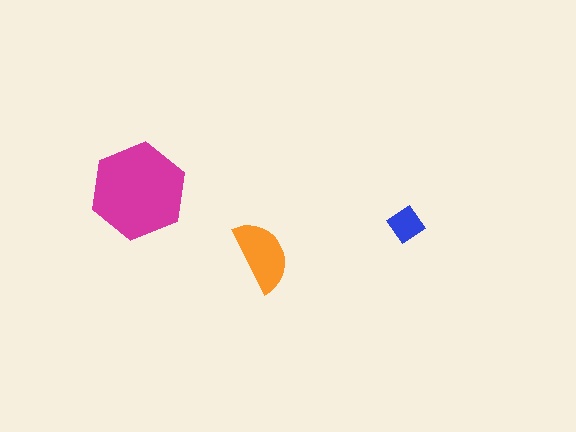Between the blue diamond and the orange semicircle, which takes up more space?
The orange semicircle.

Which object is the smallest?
The blue diamond.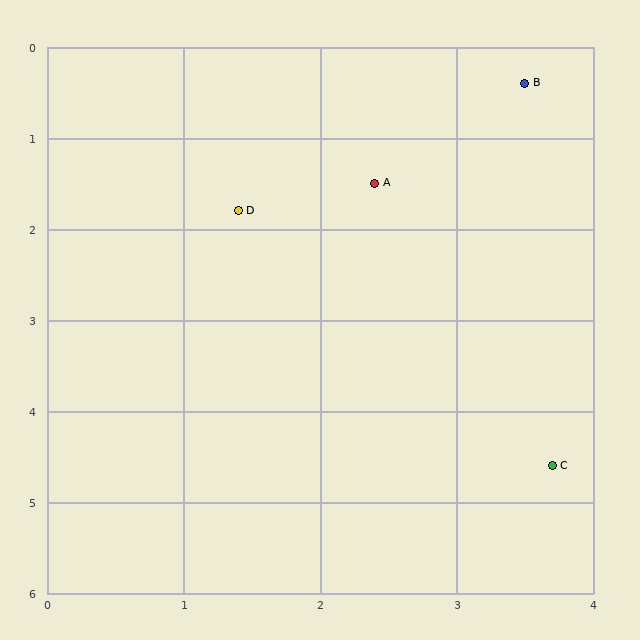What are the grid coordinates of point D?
Point D is at approximately (1.4, 1.8).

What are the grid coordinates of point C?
Point C is at approximately (3.7, 4.6).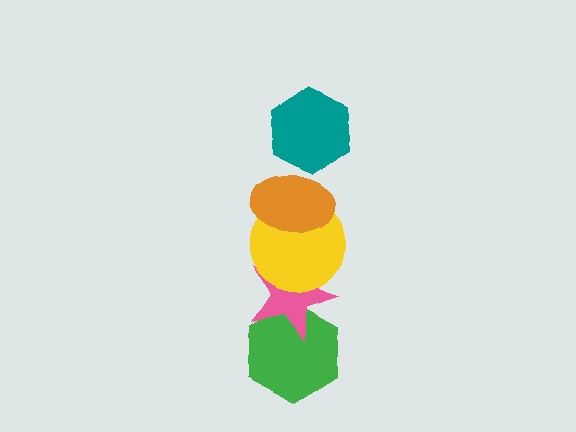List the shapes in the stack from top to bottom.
From top to bottom: the teal hexagon, the orange ellipse, the yellow circle, the pink star, the green hexagon.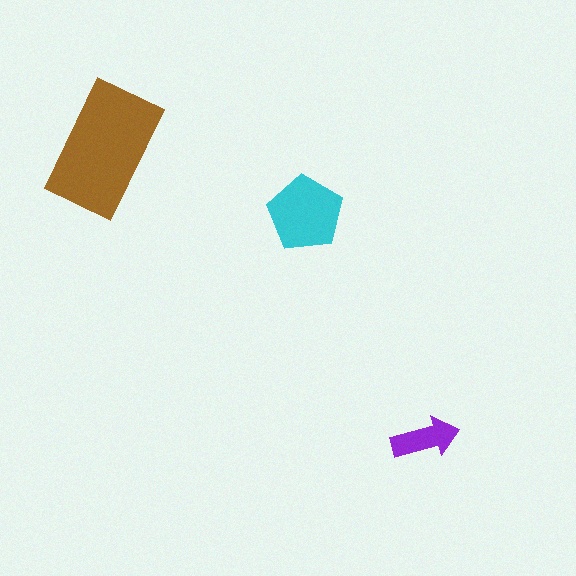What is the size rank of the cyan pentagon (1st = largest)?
2nd.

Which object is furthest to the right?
The purple arrow is rightmost.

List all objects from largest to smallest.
The brown rectangle, the cyan pentagon, the purple arrow.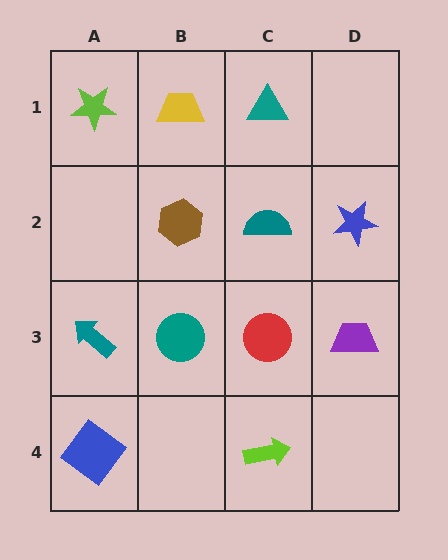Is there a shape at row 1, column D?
No, that cell is empty.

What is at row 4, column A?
A blue diamond.